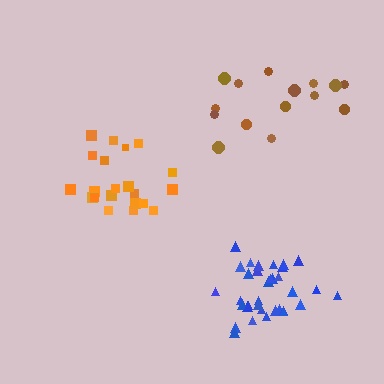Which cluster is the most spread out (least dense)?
Brown.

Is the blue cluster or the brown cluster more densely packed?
Blue.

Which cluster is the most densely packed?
Blue.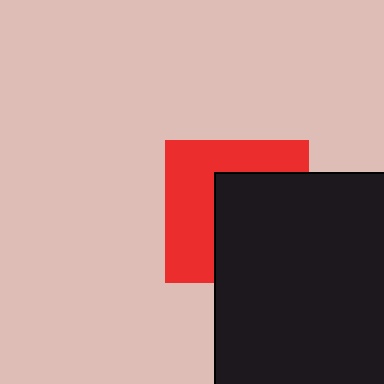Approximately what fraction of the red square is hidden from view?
Roughly 52% of the red square is hidden behind the black square.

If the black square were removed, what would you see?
You would see the complete red square.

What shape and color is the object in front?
The object in front is a black square.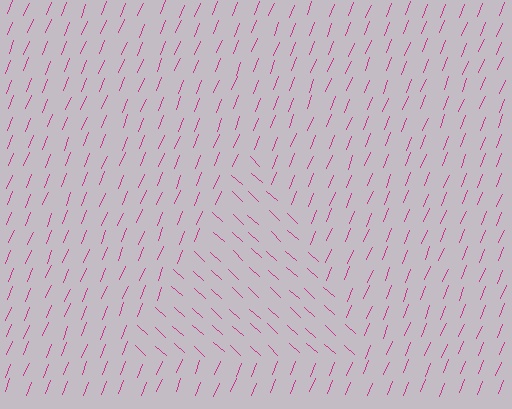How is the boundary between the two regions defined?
The boundary is defined purely by a change in line orientation (approximately 70 degrees difference). All lines are the same color and thickness.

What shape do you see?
I see a triangle.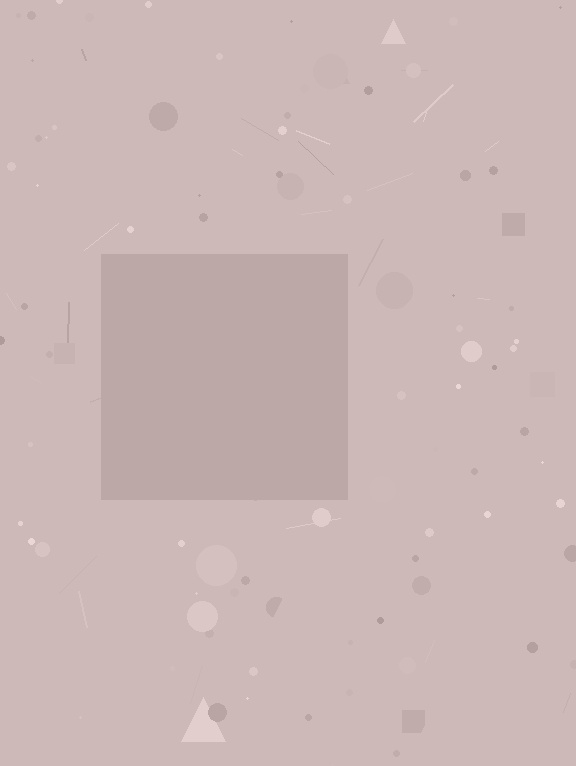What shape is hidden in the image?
A square is hidden in the image.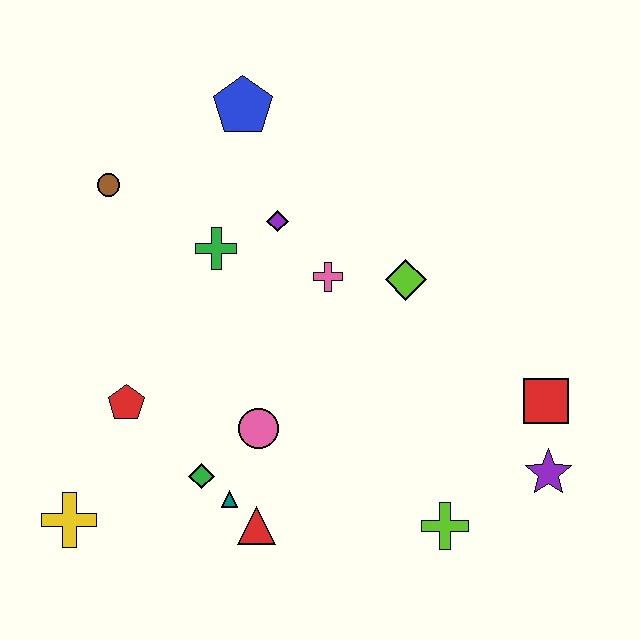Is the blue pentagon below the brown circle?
No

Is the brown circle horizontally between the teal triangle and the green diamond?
No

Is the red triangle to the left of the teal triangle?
No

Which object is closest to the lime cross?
The purple star is closest to the lime cross.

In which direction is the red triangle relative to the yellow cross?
The red triangle is to the right of the yellow cross.